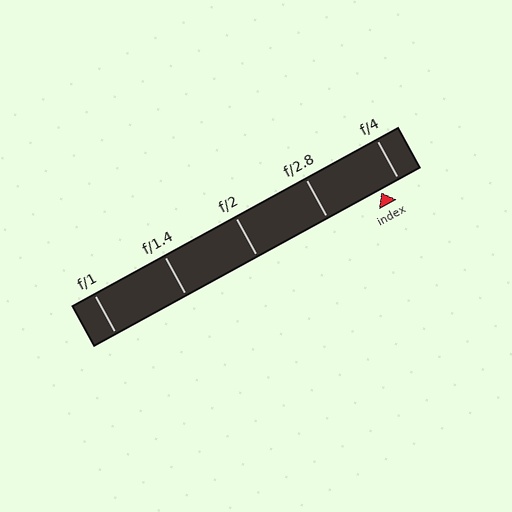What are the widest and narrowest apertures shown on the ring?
The widest aperture shown is f/1 and the narrowest is f/4.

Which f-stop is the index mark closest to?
The index mark is closest to f/4.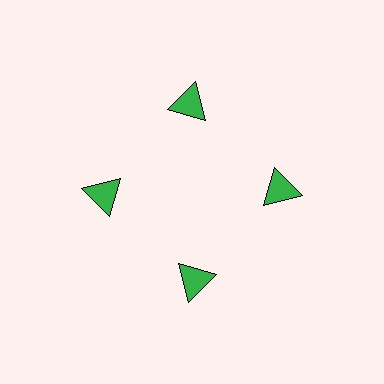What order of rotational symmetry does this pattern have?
This pattern has 4-fold rotational symmetry.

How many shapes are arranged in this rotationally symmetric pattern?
There are 4 shapes, arranged in 4 groups of 1.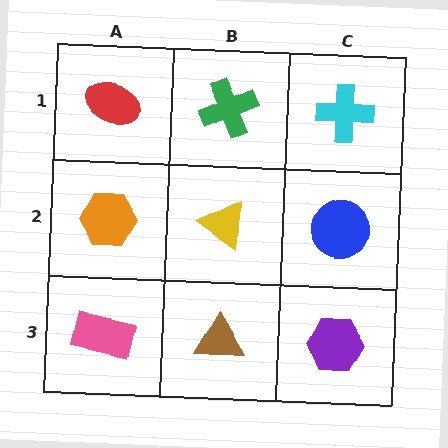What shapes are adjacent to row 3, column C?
A blue circle (row 2, column C), a brown triangle (row 3, column B).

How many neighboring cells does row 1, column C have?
2.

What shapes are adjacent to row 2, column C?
A cyan cross (row 1, column C), a purple hexagon (row 3, column C), a yellow triangle (row 2, column B).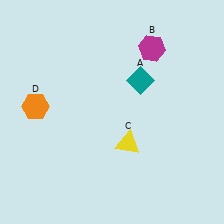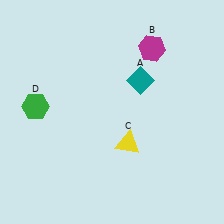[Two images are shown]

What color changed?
The hexagon (D) changed from orange in Image 1 to green in Image 2.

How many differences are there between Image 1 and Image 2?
There is 1 difference between the two images.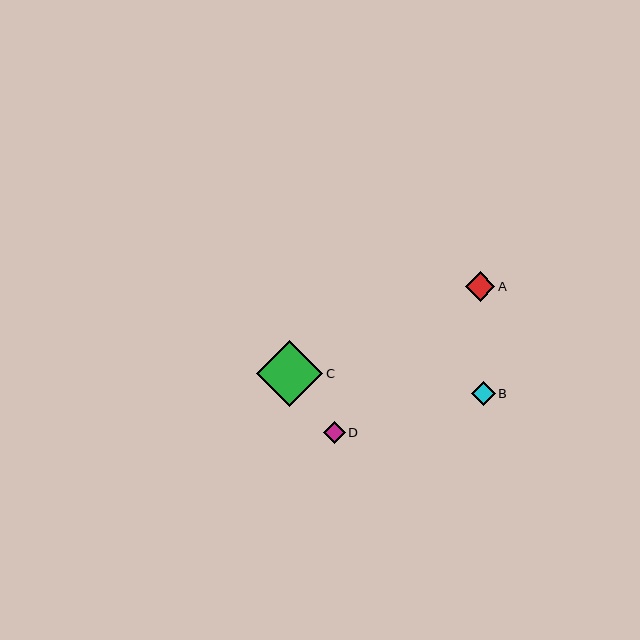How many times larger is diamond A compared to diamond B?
Diamond A is approximately 1.2 times the size of diamond B.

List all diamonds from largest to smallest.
From largest to smallest: C, A, B, D.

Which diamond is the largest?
Diamond C is the largest with a size of approximately 66 pixels.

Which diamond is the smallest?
Diamond D is the smallest with a size of approximately 22 pixels.